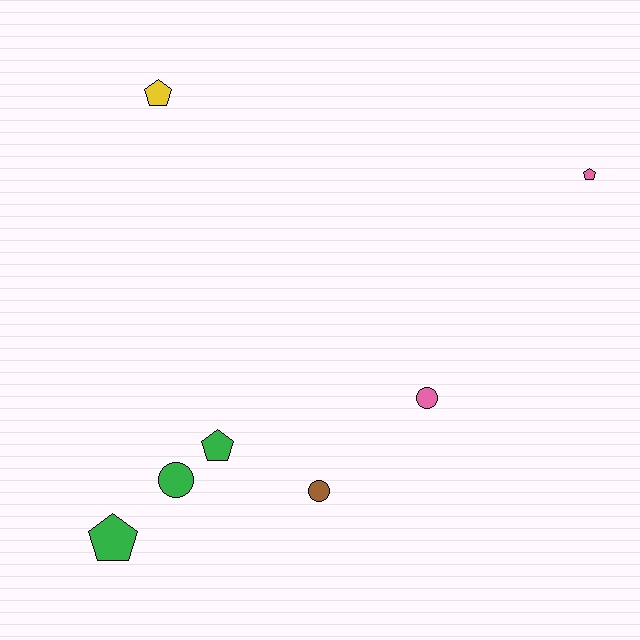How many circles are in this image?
There are 3 circles.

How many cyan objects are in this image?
There are no cyan objects.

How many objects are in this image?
There are 7 objects.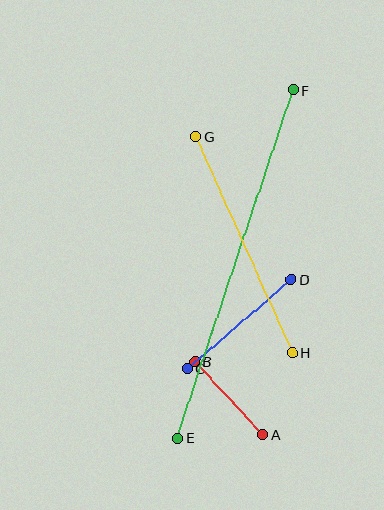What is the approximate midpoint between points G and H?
The midpoint is at approximately (244, 245) pixels.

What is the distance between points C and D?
The distance is approximately 136 pixels.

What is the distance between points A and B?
The distance is approximately 99 pixels.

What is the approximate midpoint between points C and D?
The midpoint is at approximately (239, 324) pixels.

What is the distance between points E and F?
The distance is approximately 366 pixels.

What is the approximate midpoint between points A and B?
The midpoint is at approximately (228, 398) pixels.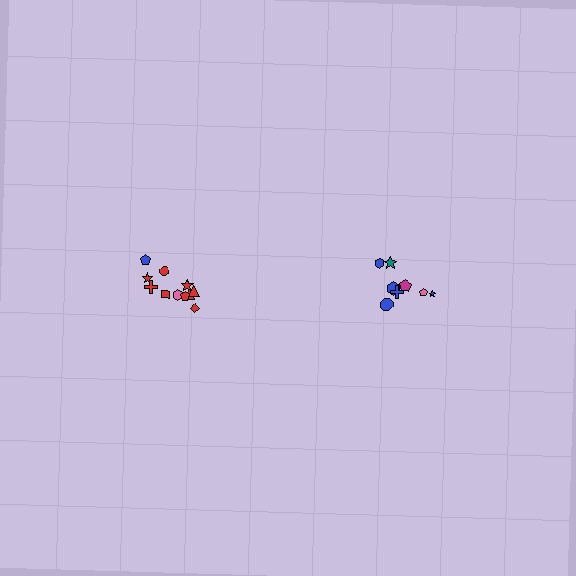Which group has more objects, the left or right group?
The left group.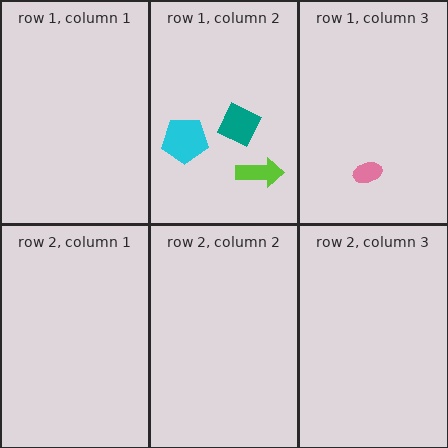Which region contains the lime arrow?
The row 1, column 2 region.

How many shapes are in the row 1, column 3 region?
1.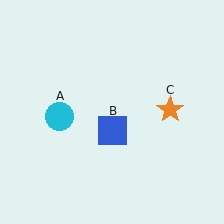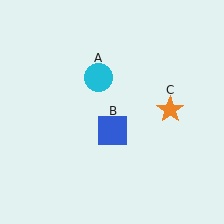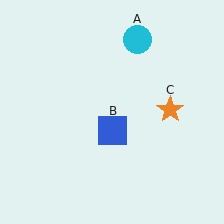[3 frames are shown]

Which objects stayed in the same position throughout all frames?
Blue square (object B) and orange star (object C) remained stationary.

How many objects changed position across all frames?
1 object changed position: cyan circle (object A).